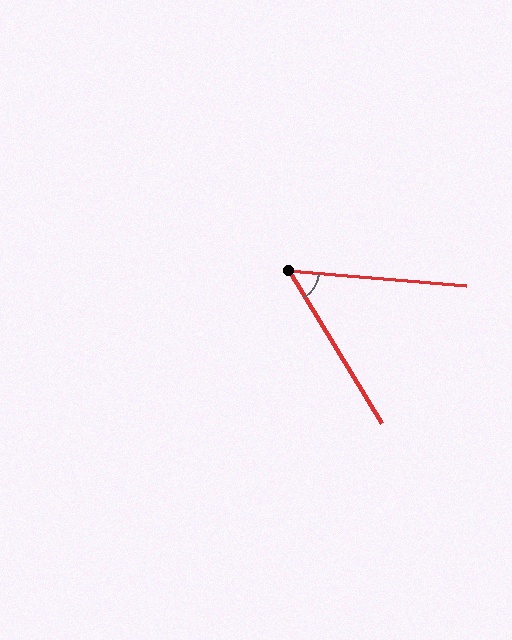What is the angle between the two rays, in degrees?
Approximately 54 degrees.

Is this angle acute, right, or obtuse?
It is acute.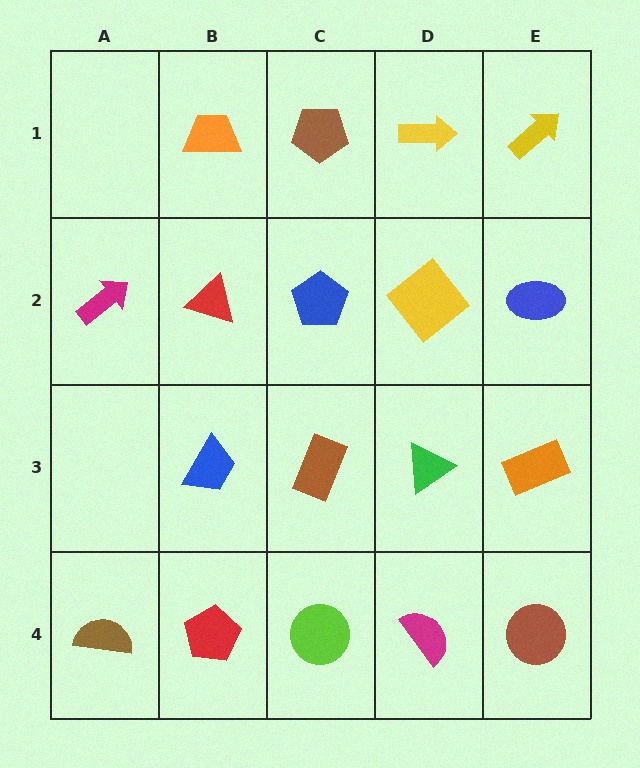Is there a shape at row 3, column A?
No, that cell is empty.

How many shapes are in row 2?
5 shapes.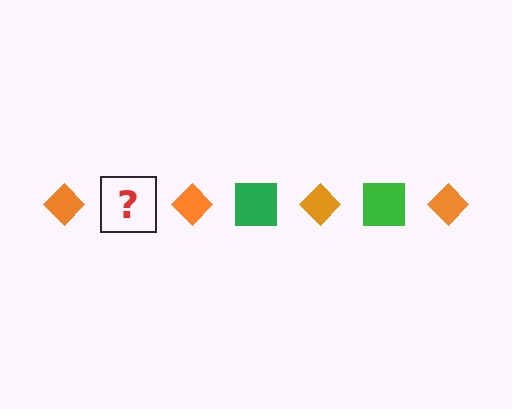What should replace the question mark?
The question mark should be replaced with a green square.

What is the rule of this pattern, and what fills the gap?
The rule is that the pattern alternates between orange diamond and green square. The gap should be filled with a green square.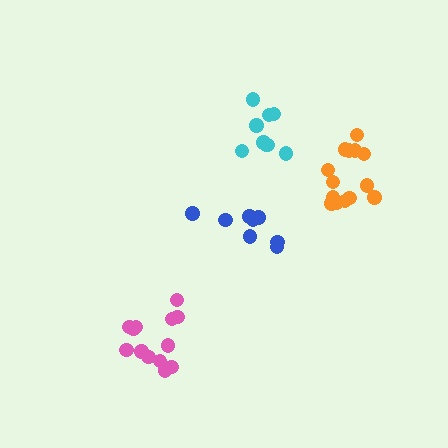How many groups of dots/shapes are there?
There are 4 groups.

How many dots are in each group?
Group 1: 9 dots, Group 2: 8 dots, Group 3: 13 dots, Group 4: 14 dots (44 total).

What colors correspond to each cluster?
The clusters are colored: cyan, blue, pink, orange.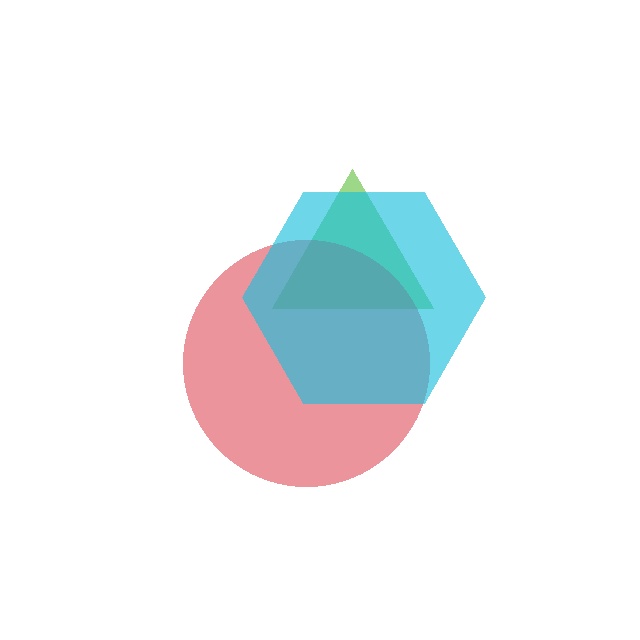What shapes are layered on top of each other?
The layered shapes are: a lime triangle, a red circle, a cyan hexagon.